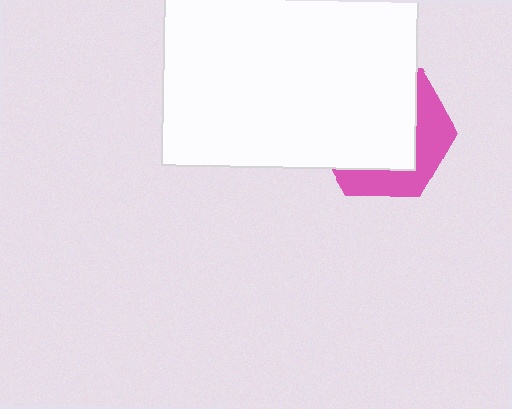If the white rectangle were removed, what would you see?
You would see the complete pink hexagon.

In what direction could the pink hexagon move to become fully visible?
The pink hexagon could move toward the lower-right. That would shift it out from behind the white rectangle entirely.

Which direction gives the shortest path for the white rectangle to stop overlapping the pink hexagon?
Moving toward the upper-left gives the shortest separation.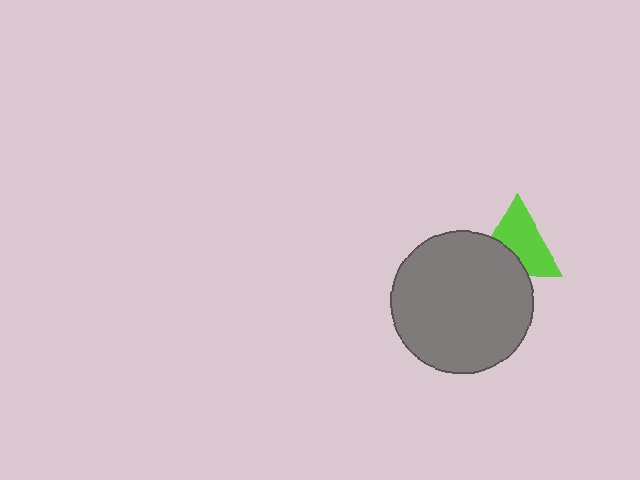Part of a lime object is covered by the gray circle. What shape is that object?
It is a triangle.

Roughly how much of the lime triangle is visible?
Most of it is visible (roughly 65%).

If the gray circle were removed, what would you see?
You would see the complete lime triangle.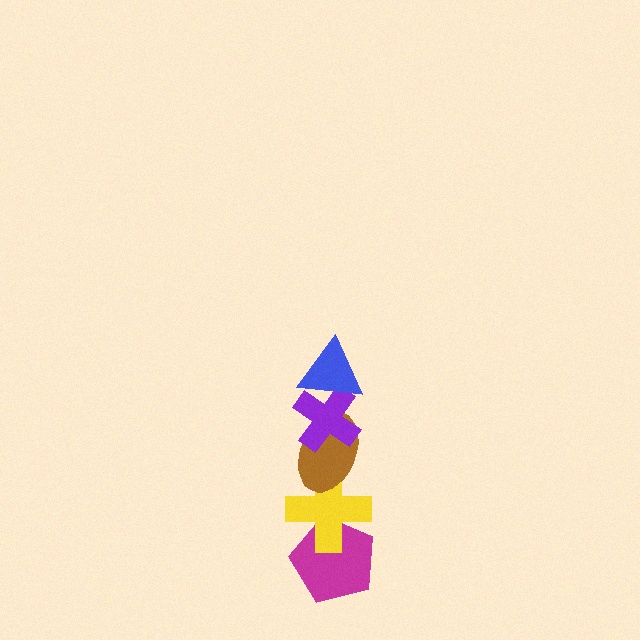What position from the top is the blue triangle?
The blue triangle is 1st from the top.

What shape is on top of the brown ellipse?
The purple cross is on top of the brown ellipse.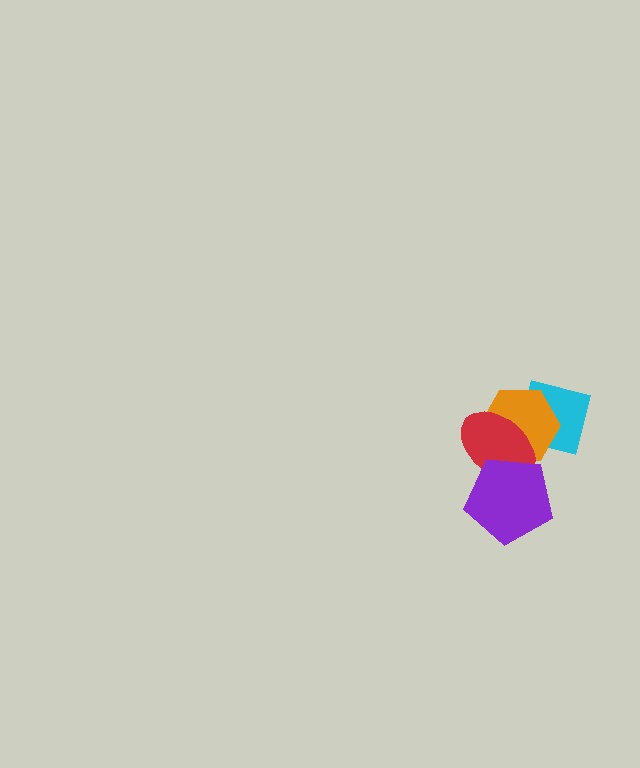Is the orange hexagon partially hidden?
Yes, it is partially covered by another shape.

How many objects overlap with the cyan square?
2 objects overlap with the cyan square.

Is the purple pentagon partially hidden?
No, no other shape covers it.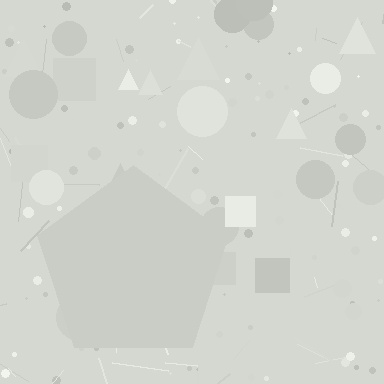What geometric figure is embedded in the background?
A pentagon is embedded in the background.